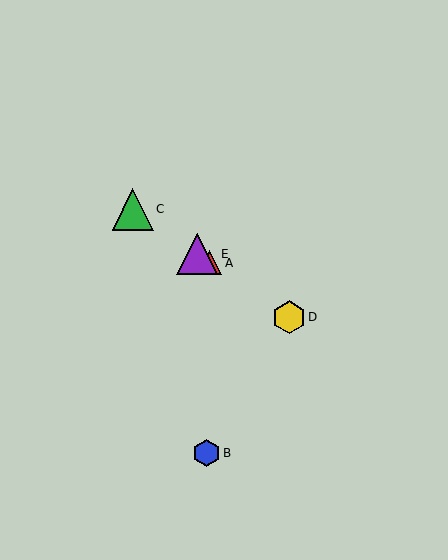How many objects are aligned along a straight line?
4 objects (A, C, D, E) are aligned along a straight line.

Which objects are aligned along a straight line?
Objects A, C, D, E are aligned along a straight line.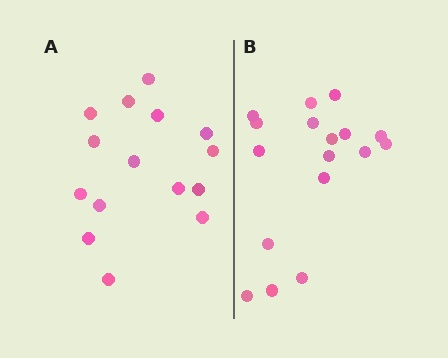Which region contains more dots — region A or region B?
Region B (the right region) has more dots.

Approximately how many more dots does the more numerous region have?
Region B has just a few more — roughly 2 or 3 more dots than region A.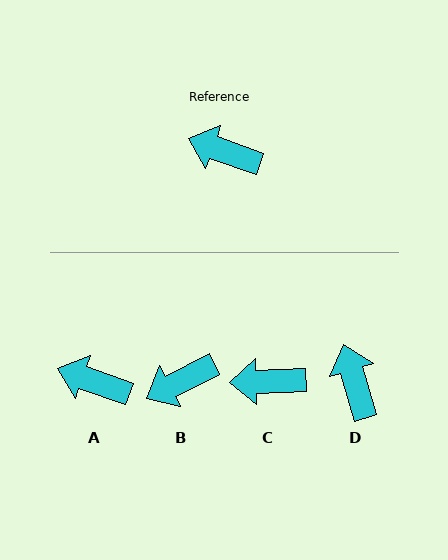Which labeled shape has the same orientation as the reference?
A.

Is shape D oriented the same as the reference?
No, it is off by about 54 degrees.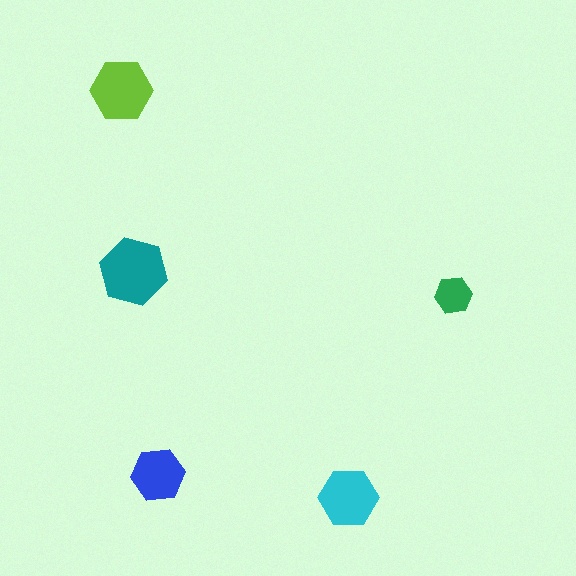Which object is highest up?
The lime hexagon is topmost.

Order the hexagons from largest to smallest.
the teal one, the lime one, the cyan one, the blue one, the green one.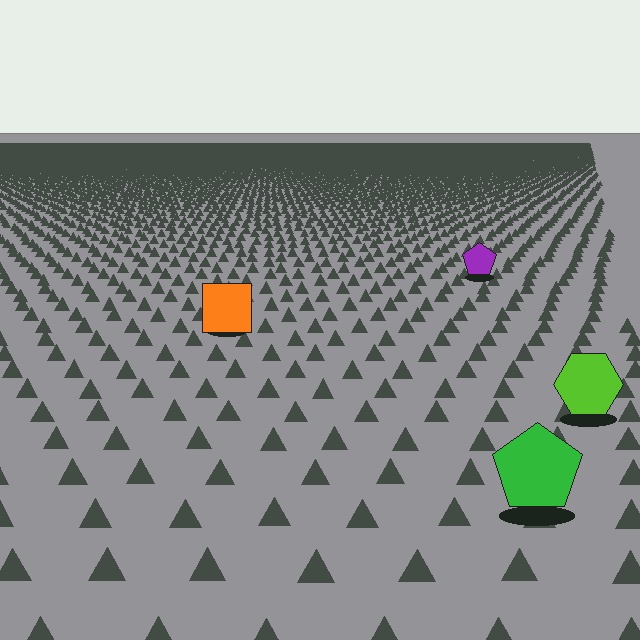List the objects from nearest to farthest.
From nearest to farthest: the green pentagon, the lime hexagon, the orange square, the purple pentagon.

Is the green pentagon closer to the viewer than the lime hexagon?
Yes. The green pentagon is closer — you can tell from the texture gradient: the ground texture is coarser near it.